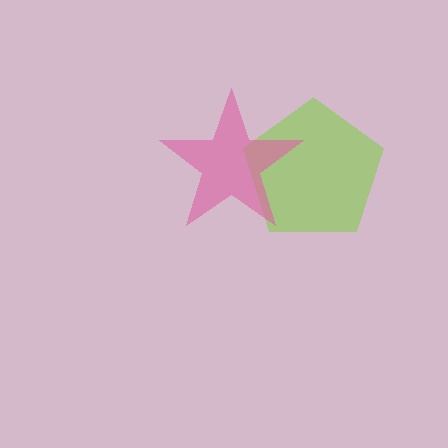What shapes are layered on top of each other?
The layered shapes are: a lime pentagon, a pink star.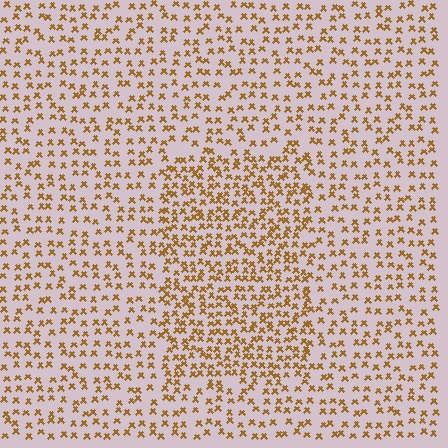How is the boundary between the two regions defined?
The boundary is defined by a change in element density (approximately 1.7x ratio). All elements are the same color, size, and shape.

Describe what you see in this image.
The image contains small brown elements arranged at two different densities. A rectangle-shaped region is visible where the elements are more densely packed than the surrounding area.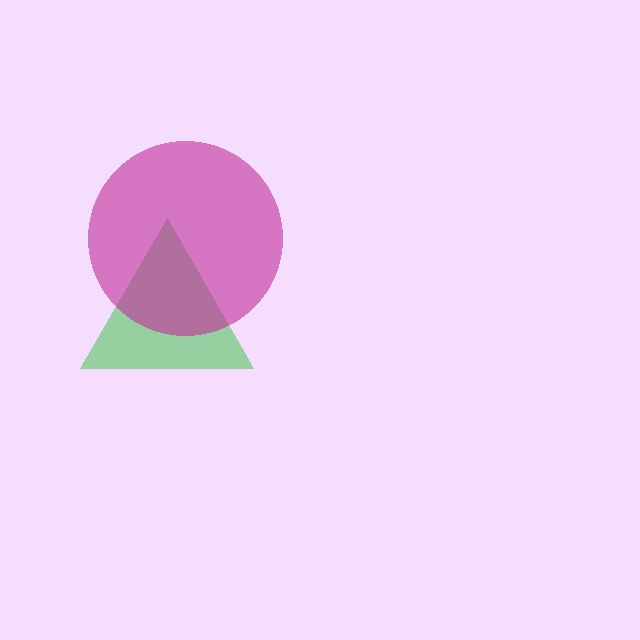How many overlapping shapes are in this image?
There are 2 overlapping shapes in the image.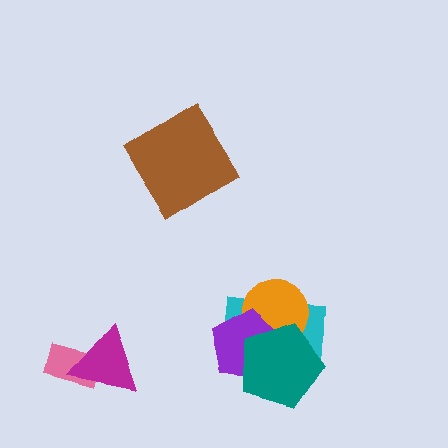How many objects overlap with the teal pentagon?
3 objects overlap with the teal pentagon.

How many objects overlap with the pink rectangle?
1 object overlaps with the pink rectangle.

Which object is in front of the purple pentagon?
The teal pentagon is in front of the purple pentagon.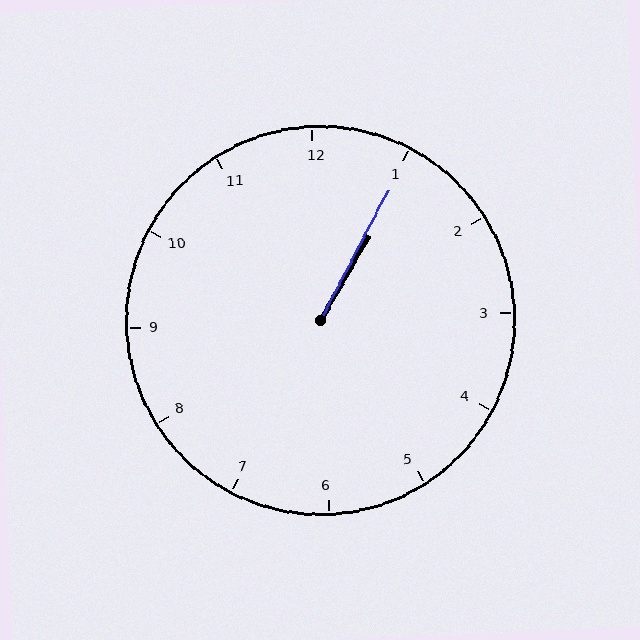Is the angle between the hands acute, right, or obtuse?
It is acute.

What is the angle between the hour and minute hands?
Approximately 2 degrees.